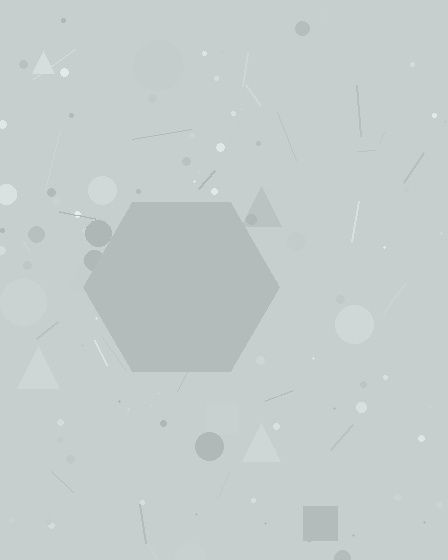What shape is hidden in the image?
A hexagon is hidden in the image.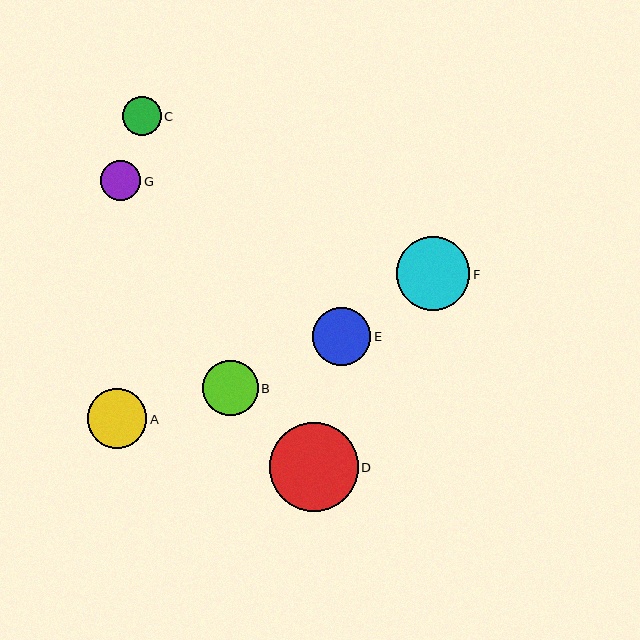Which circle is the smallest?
Circle C is the smallest with a size of approximately 39 pixels.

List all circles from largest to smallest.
From largest to smallest: D, F, A, E, B, G, C.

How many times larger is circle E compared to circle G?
Circle E is approximately 1.5 times the size of circle G.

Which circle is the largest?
Circle D is the largest with a size of approximately 89 pixels.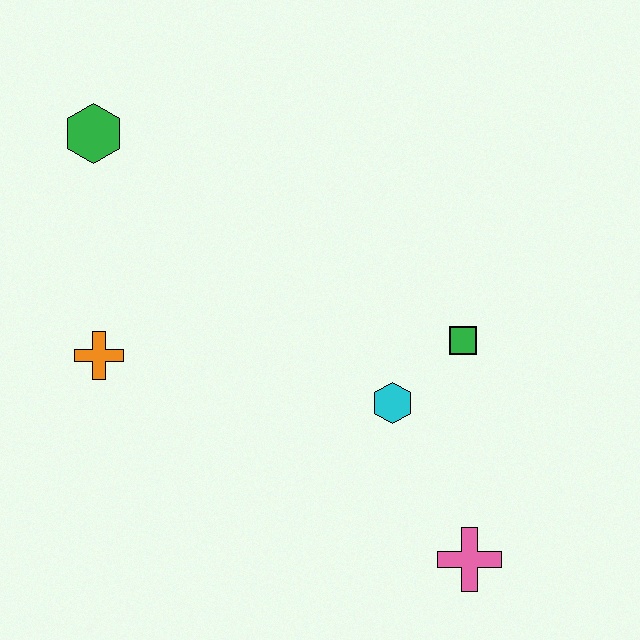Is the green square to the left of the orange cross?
No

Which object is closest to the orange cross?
The green hexagon is closest to the orange cross.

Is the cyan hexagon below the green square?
Yes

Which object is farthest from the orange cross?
The pink cross is farthest from the orange cross.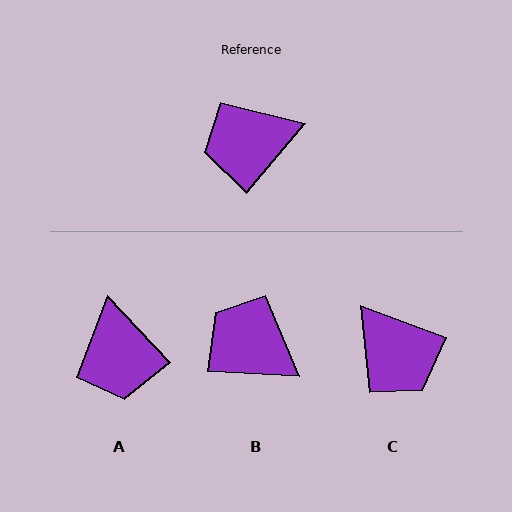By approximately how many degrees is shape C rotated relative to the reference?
Approximately 110 degrees counter-clockwise.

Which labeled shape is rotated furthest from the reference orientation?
C, about 110 degrees away.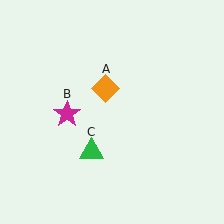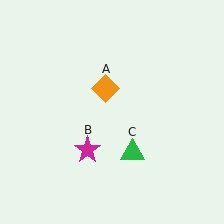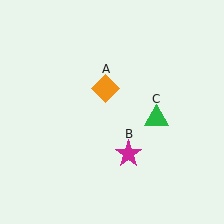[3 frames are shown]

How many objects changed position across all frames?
2 objects changed position: magenta star (object B), green triangle (object C).